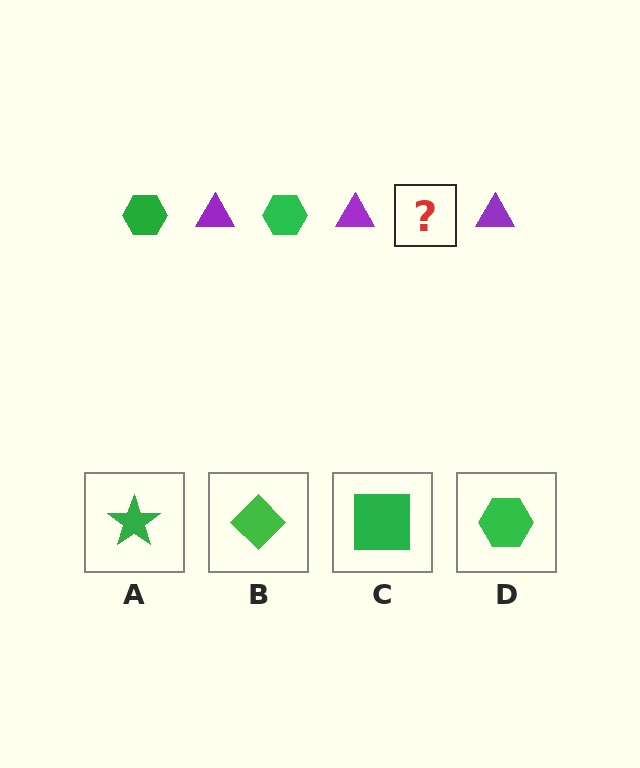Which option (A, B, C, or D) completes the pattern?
D.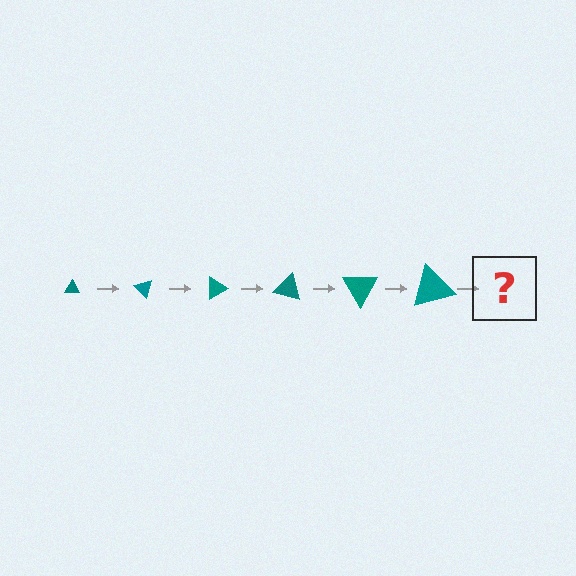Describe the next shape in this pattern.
It should be a triangle, larger than the previous one and rotated 270 degrees from the start.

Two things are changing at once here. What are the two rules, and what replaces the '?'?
The two rules are that the triangle grows larger each step and it rotates 45 degrees each step. The '?' should be a triangle, larger than the previous one and rotated 270 degrees from the start.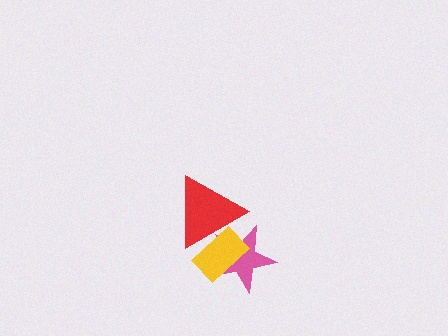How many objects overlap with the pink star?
2 objects overlap with the pink star.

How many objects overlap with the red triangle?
2 objects overlap with the red triangle.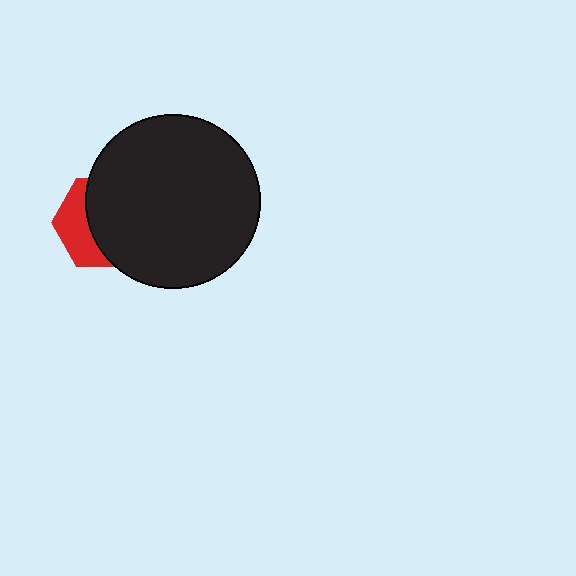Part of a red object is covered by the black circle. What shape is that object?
It is a hexagon.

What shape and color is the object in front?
The object in front is a black circle.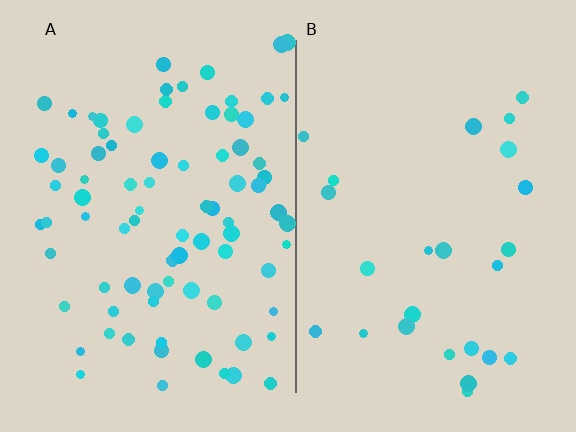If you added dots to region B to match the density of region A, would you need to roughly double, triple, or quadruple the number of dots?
Approximately triple.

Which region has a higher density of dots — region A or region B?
A (the left).